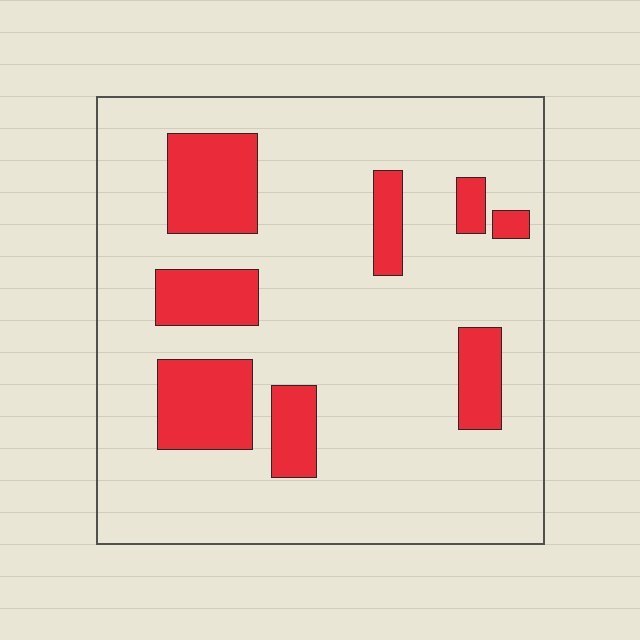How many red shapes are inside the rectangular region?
8.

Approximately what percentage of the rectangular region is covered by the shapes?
Approximately 20%.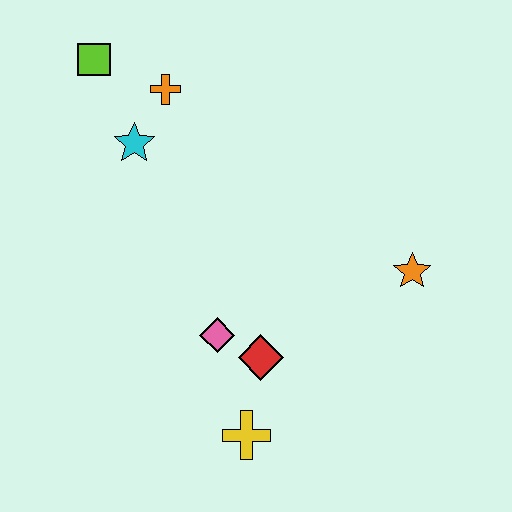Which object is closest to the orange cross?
The cyan star is closest to the orange cross.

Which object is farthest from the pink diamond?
The lime square is farthest from the pink diamond.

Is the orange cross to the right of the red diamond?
No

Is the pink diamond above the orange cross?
No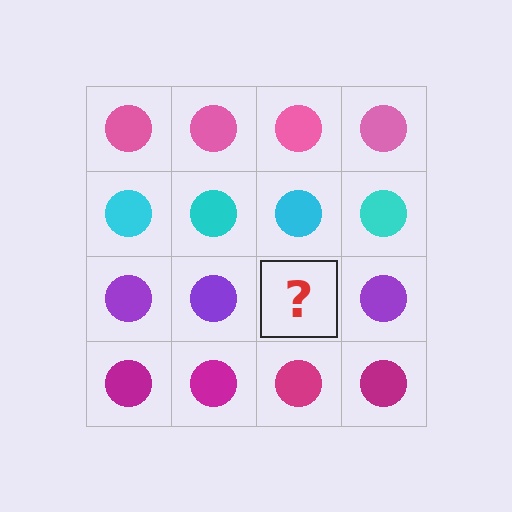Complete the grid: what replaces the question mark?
The question mark should be replaced with a purple circle.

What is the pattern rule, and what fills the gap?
The rule is that each row has a consistent color. The gap should be filled with a purple circle.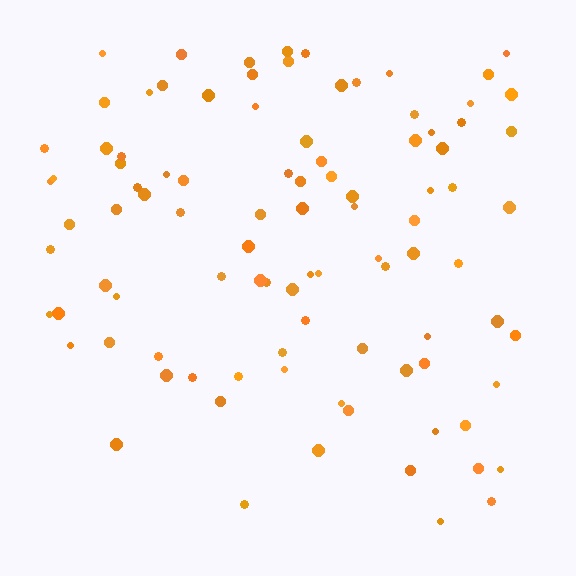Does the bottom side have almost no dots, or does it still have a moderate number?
Still a moderate number, just noticeably fewer than the top.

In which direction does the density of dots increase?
From bottom to top, with the top side densest.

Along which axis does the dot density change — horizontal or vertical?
Vertical.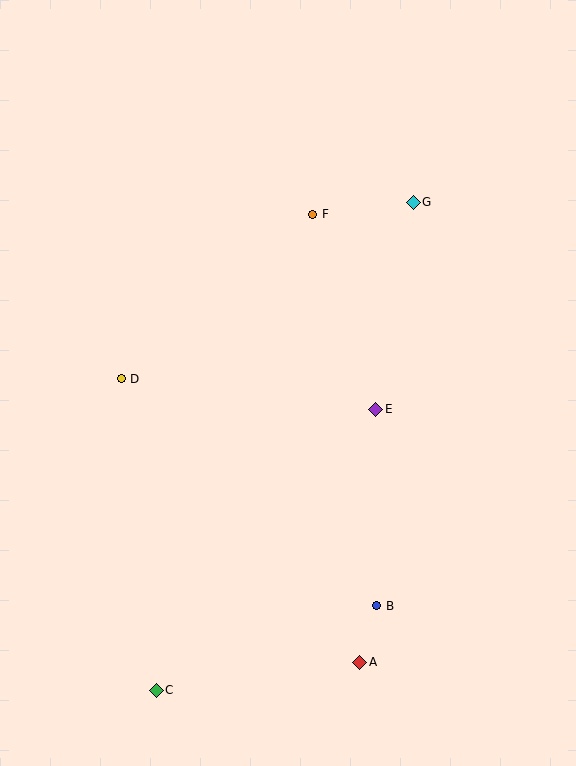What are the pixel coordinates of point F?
Point F is at (313, 214).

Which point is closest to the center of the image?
Point E at (376, 409) is closest to the center.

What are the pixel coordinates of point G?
Point G is at (413, 202).